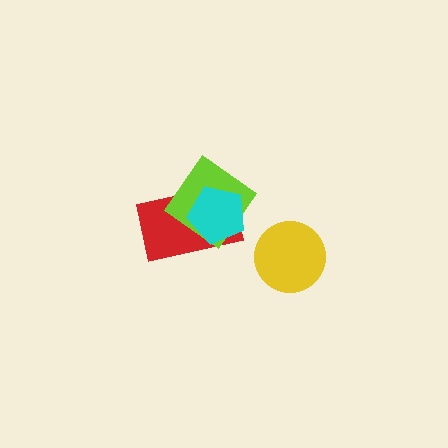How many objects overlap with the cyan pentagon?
2 objects overlap with the cyan pentagon.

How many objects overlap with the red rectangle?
2 objects overlap with the red rectangle.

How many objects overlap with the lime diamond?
2 objects overlap with the lime diamond.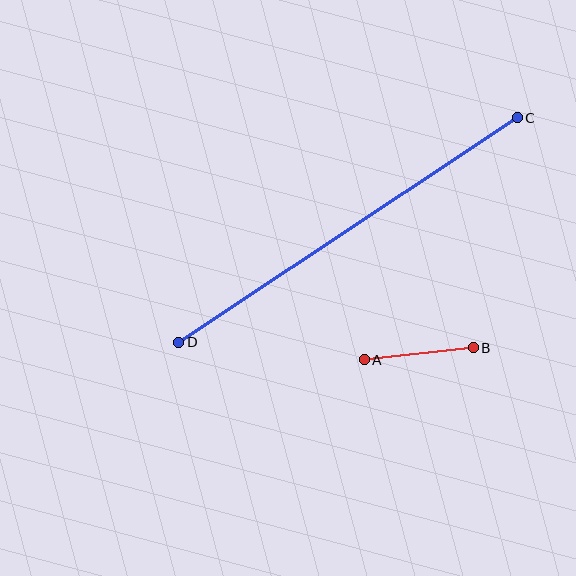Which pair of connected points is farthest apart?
Points C and D are farthest apart.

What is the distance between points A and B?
The distance is approximately 110 pixels.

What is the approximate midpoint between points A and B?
The midpoint is at approximately (419, 354) pixels.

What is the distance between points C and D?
The distance is approximately 407 pixels.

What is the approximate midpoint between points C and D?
The midpoint is at approximately (348, 230) pixels.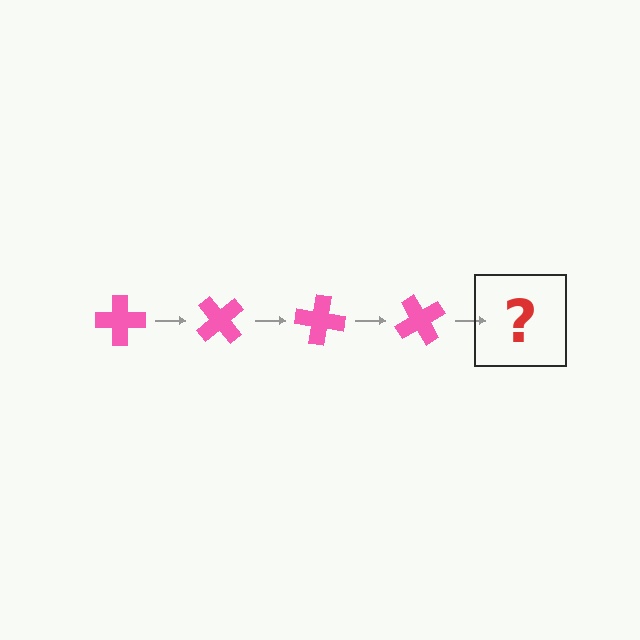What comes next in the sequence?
The next element should be a pink cross rotated 200 degrees.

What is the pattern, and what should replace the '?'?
The pattern is that the cross rotates 50 degrees each step. The '?' should be a pink cross rotated 200 degrees.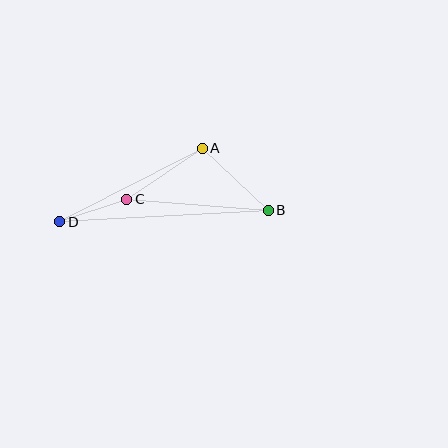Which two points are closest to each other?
Points C and D are closest to each other.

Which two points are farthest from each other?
Points B and D are farthest from each other.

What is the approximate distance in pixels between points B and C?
The distance between B and C is approximately 142 pixels.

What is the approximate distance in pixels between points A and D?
The distance between A and D is approximately 160 pixels.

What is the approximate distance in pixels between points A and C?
The distance between A and C is approximately 91 pixels.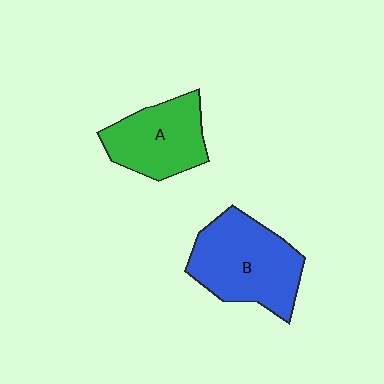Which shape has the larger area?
Shape B (blue).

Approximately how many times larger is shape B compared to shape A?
Approximately 1.3 times.